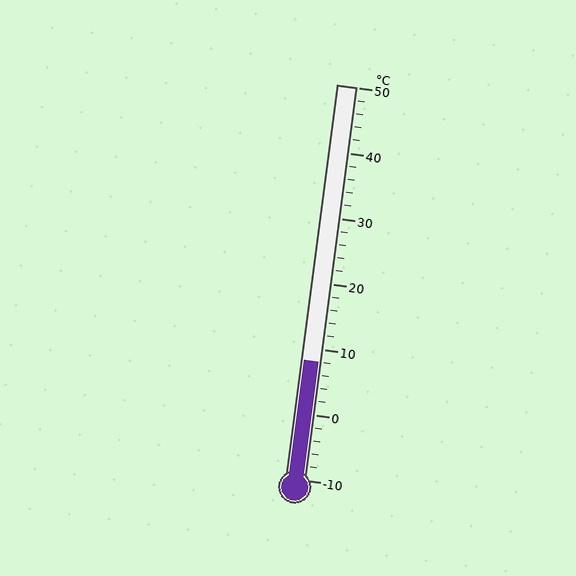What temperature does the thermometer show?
The thermometer shows approximately 8°C.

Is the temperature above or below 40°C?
The temperature is below 40°C.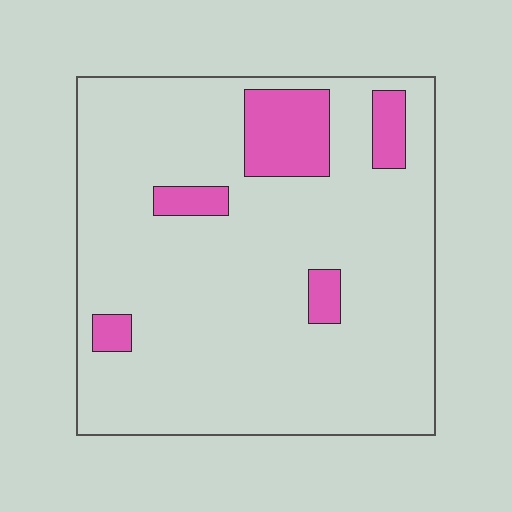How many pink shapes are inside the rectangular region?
5.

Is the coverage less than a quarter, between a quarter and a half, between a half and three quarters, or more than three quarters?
Less than a quarter.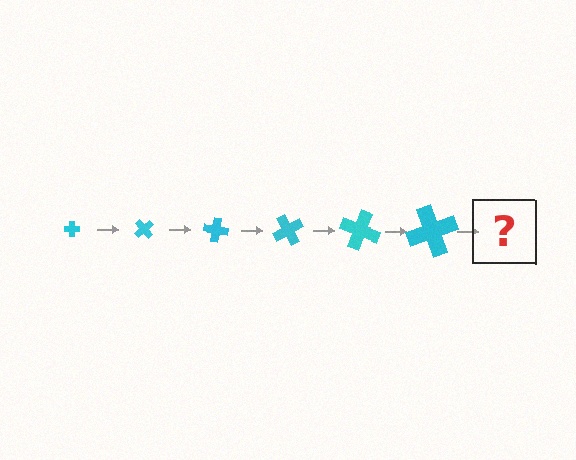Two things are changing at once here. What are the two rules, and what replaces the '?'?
The two rules are that the cross grows larger each step and it rotates 50 degrees each step. The '?' should be a cross, larger than the previous one and rotated 300 degrees from the start.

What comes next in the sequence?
The next element should be a cross, larger than the previous one and rotated 300 degrees from the start.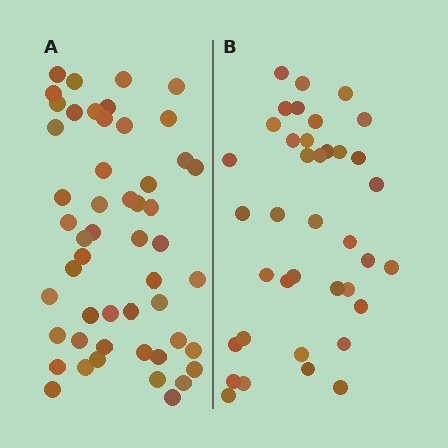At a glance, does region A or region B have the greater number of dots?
Region A (the left region) has more dots.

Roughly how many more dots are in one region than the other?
Region A has approximately 15 more dots than region B.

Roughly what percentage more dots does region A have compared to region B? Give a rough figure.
About 35% more.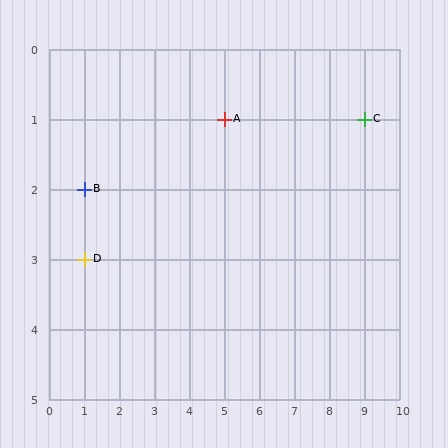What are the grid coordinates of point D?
Point D is at grid coordinates (1, 3).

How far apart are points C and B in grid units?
Points C and B are 8 columns and 1 row apart (about 8.1 grid units diagonally).